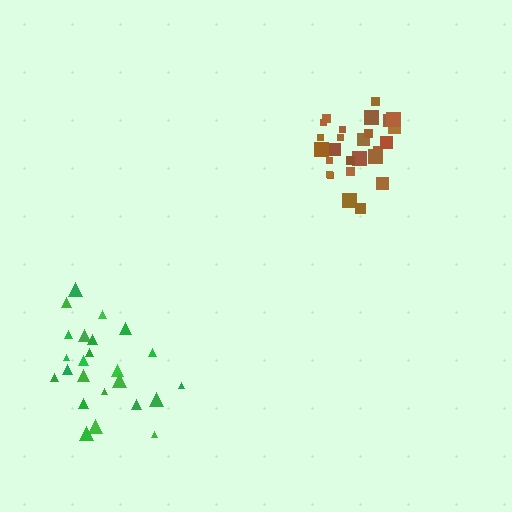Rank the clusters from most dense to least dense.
brown, green.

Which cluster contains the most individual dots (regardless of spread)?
Brown (27).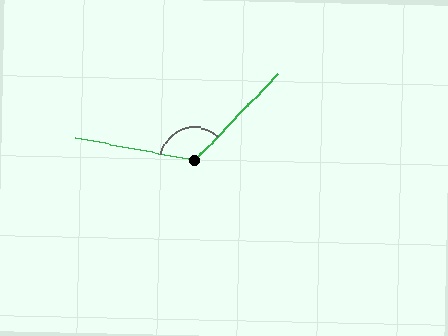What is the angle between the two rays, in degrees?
Approximately 123 degrees.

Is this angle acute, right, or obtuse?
It is obtuse.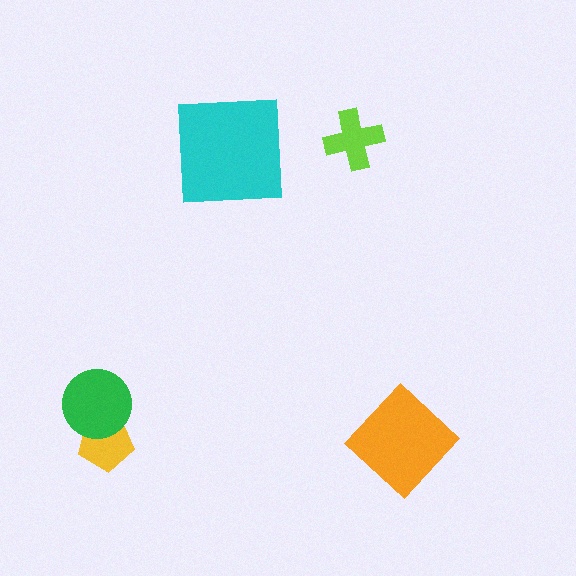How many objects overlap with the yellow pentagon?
1 object overlaps with the yellow pentagon.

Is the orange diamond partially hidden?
No, no other shape covers it.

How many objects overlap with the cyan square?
0 objects overlap with the cyan square.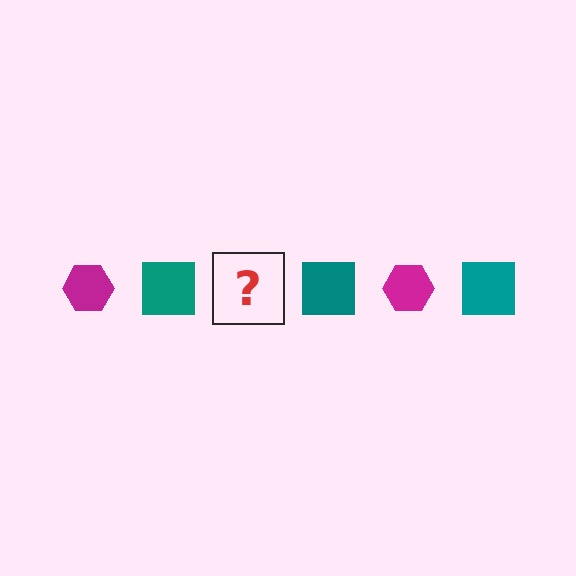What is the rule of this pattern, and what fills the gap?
The rule is that the pattern alternates between magenta hexagon and teal square. The gap should be filled with a magenta hexagon.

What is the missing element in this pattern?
The missing element is a magenta hexagon.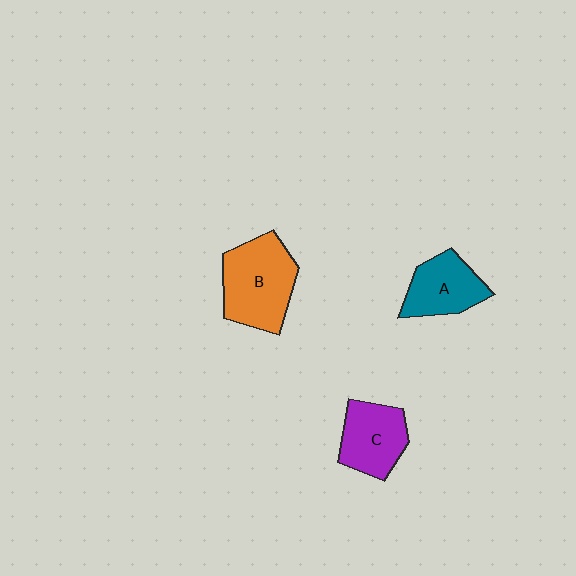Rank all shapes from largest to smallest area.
From largest to smallest: B (orange), C (purple), A (teal).